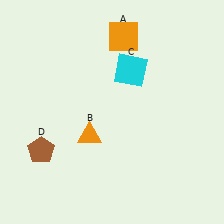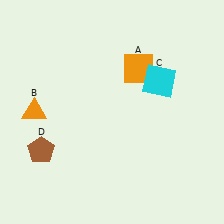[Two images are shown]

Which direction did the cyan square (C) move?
The cyan square (C) moved right.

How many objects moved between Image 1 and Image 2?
3 objects moved between the two images.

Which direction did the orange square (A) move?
The orange square (A) moved down.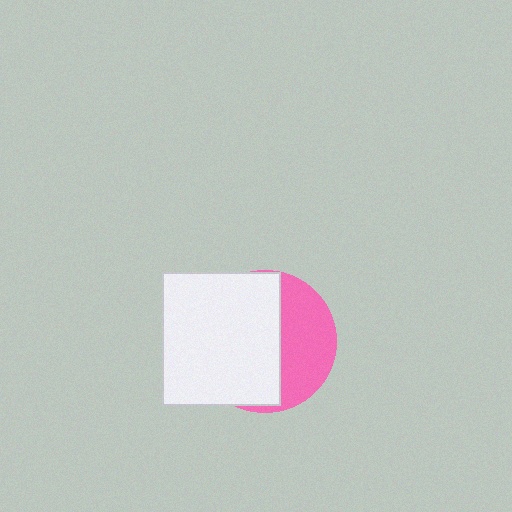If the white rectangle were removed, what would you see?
You would see the complete pink circle.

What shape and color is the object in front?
The object in front is a white rectangle.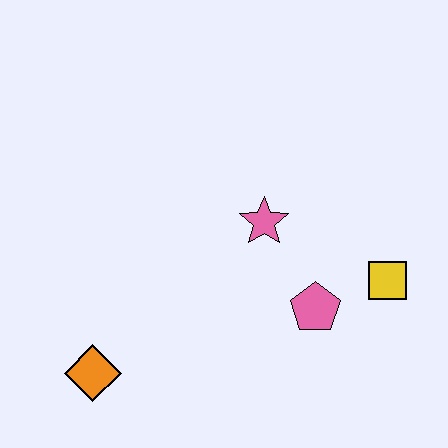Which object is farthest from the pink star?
The orange diamond is farthest from the pink star.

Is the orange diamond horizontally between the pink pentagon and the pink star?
No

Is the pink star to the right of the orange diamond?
Yes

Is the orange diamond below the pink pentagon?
Yes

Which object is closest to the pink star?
The pink pentagon is closest to the pink star.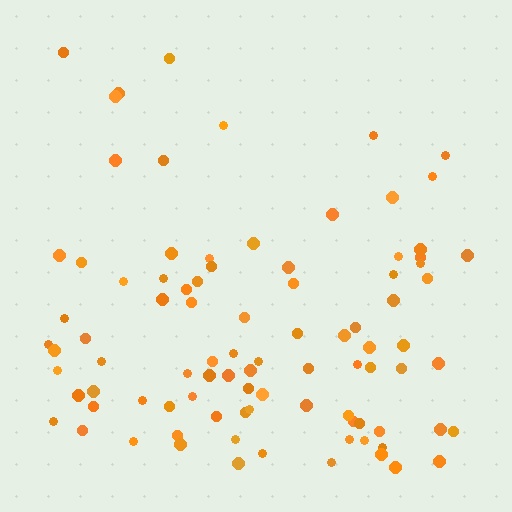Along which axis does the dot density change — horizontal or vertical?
Vertical.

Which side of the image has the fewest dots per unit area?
The top.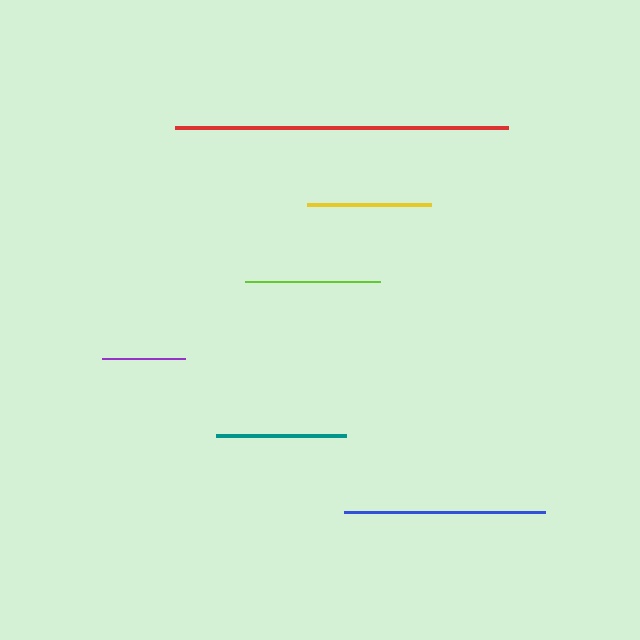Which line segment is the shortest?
The purple line is the shortest at approximately 82 pixels.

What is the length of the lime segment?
The lime segment is approximately 135 pixels long.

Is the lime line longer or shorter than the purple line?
The lime line is longer than the purple line.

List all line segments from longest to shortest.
From longest to shortest: red, blue, lime, teal, yellow, purple.